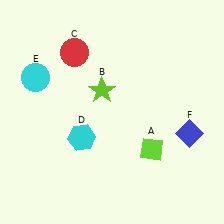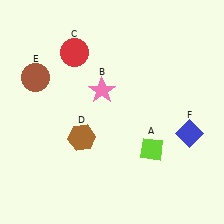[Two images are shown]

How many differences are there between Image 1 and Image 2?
There are 3 differences between the two images.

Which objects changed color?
B changed from lime to pink. D changed from cyan to brown. E changed from cyan to brown.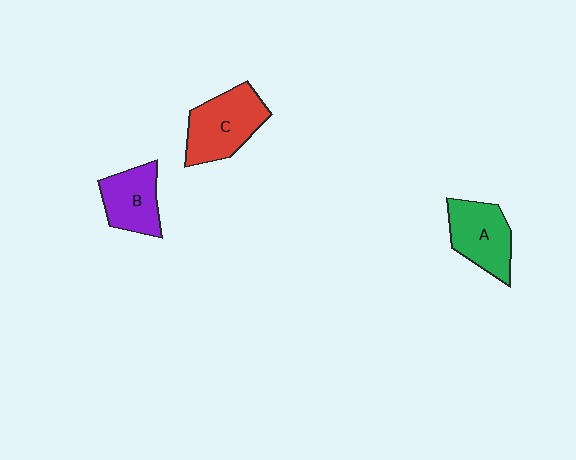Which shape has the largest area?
Shape C (red).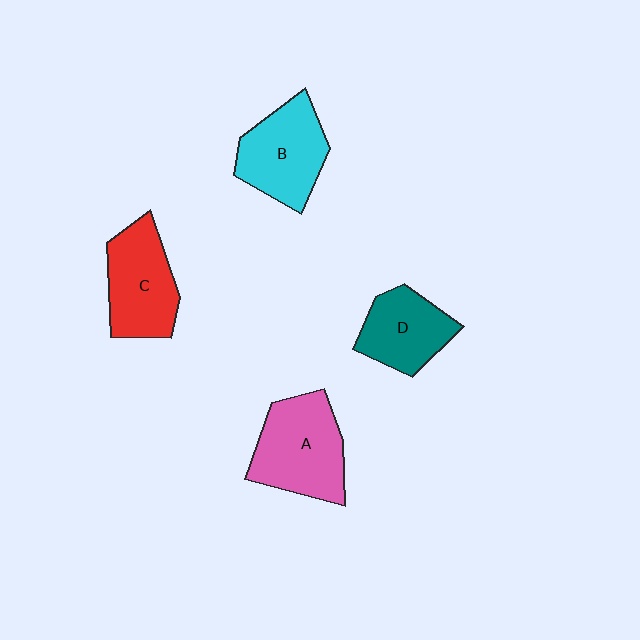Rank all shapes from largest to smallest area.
From largest to smallest: A (pink), B (cyan), C (red), D (teal).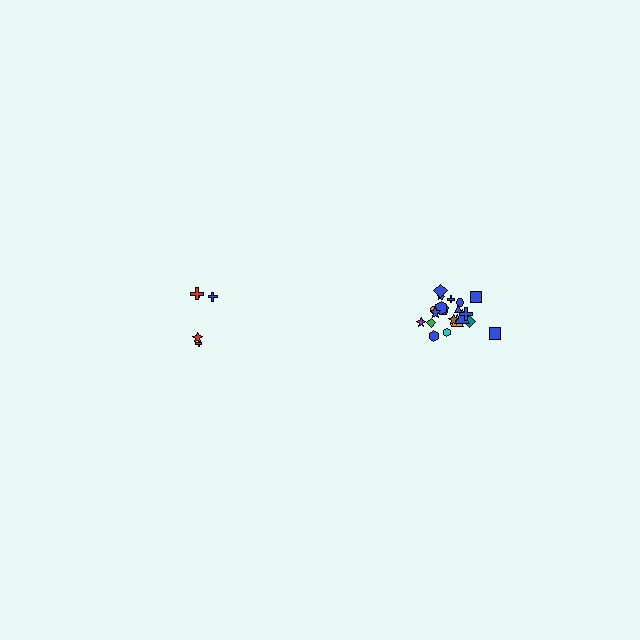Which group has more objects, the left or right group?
The right group.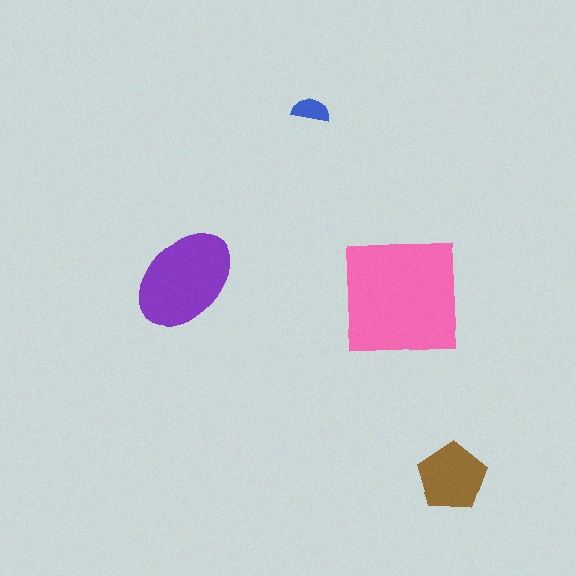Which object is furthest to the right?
The brown pentagon is rightmost.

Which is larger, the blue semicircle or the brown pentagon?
The brown pentagon.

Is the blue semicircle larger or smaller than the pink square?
Smaller.